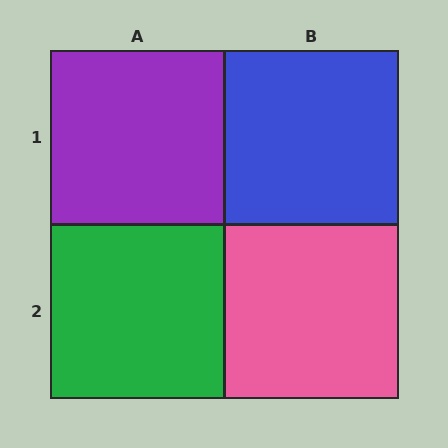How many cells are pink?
1 cell is pink.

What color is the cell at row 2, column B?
Pink.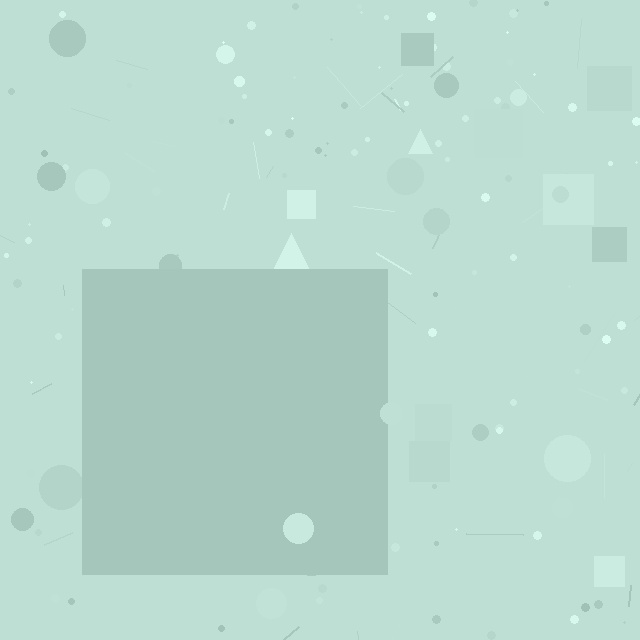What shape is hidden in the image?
A square is hidden in the image.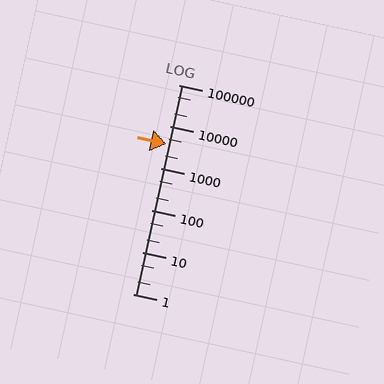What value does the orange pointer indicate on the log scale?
The pointer indicates approximately 3800.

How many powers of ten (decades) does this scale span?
The scale spans 5 decades, from 1 to 100000.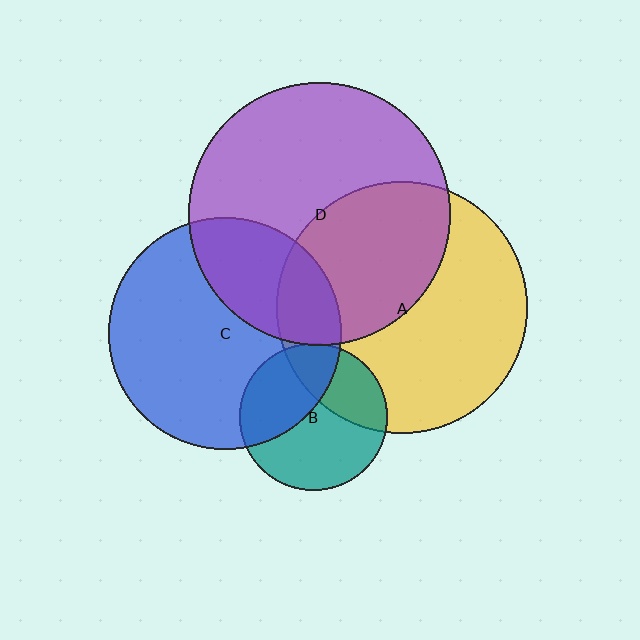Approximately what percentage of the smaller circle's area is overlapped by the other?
Approximately 40%.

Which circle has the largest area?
Circle D (purple).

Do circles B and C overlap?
Yes.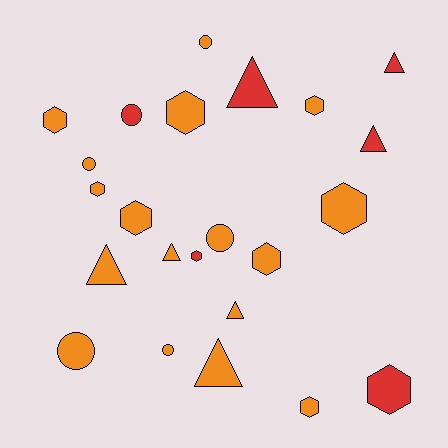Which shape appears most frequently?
Hexagon, with 10 objects.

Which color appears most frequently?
Orange, with 17 objects.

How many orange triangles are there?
There are 4 orange triangles.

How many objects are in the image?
There are 23 objects.